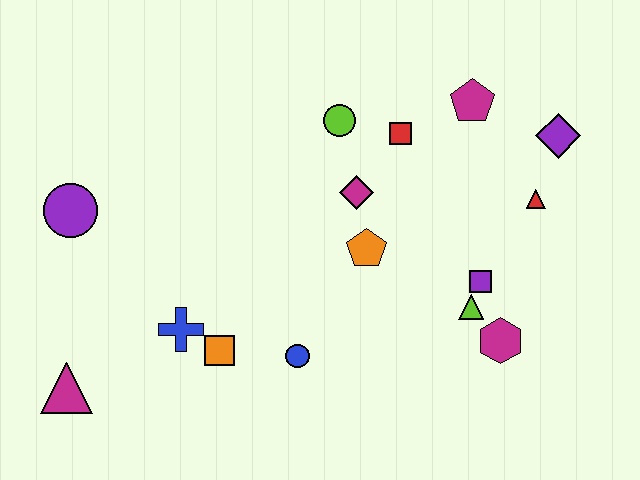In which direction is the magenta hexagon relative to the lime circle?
The magenta hexagon is below the lime circle.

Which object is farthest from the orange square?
The purple diamond is farthest from the orange square.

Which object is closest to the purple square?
The lime triangle is closest to the purple square.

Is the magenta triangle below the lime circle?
Yes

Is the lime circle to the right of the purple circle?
Yes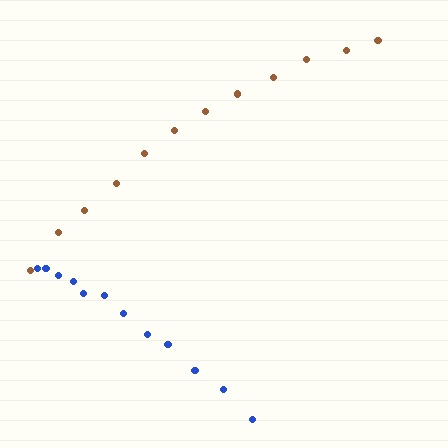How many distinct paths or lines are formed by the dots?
There are 2 distinct paths.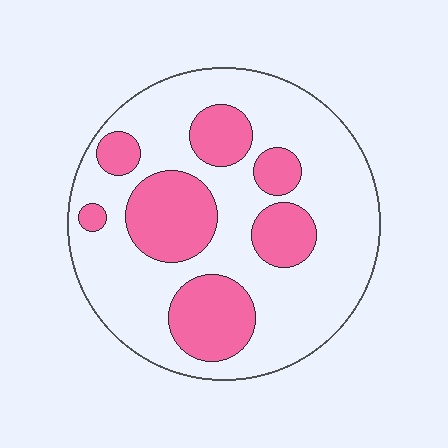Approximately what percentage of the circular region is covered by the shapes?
Approximately 30%.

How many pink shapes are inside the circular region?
7.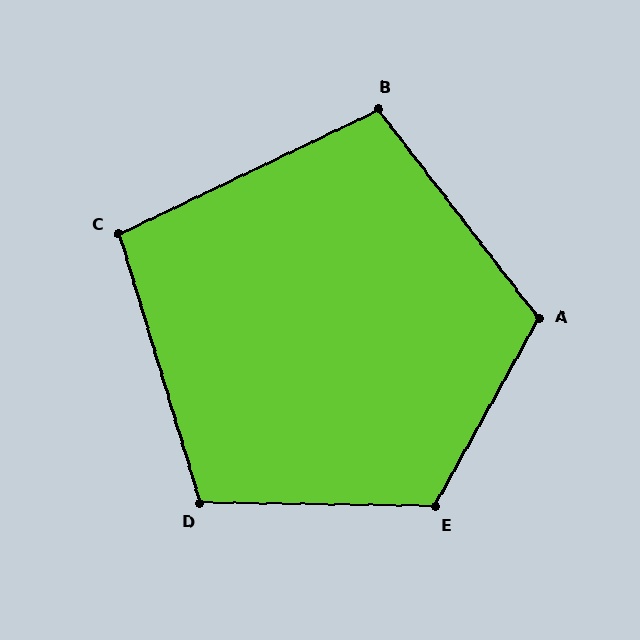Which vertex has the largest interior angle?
E, at approximately 118 degrees.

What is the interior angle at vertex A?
Approximately 114 degrees (obtuse).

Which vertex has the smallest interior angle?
C, at approximately 99 degrees.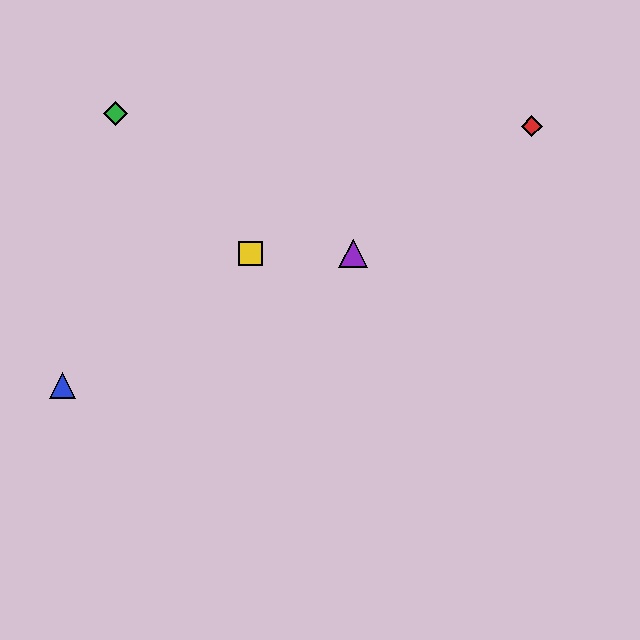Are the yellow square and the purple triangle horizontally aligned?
Yes, both are at y≈253.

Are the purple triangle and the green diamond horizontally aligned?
No, the purple triangle is at y≈253 and the green diamond is at y≈113.